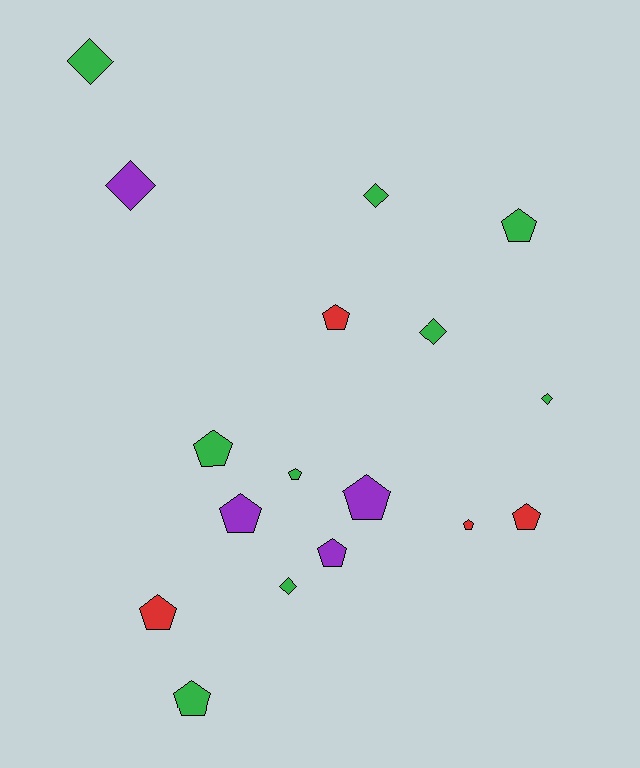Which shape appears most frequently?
Pentagon, with 11 objects.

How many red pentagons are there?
There are 4 red pentagons.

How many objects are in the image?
There are 17 objects.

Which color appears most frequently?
Green, with 9 objects.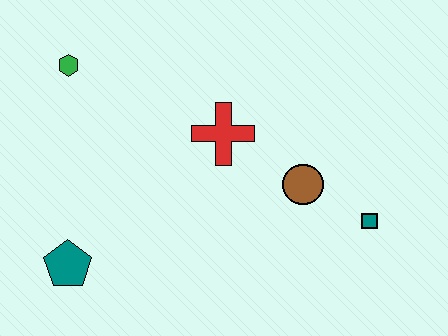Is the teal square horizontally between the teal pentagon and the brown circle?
No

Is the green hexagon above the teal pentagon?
Yes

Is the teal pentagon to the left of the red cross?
Yes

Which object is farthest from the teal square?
The green hexagon is farthest from the teal square.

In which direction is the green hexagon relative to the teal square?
The green hexagon is to the left of the teal square.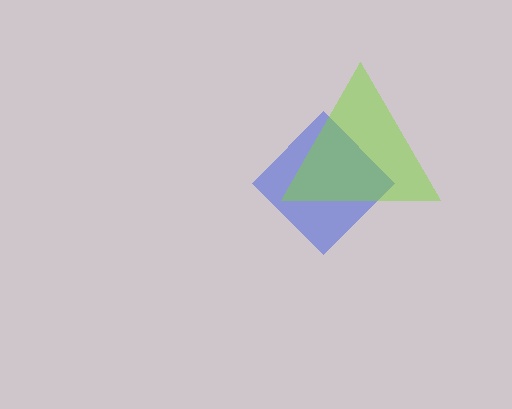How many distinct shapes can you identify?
There are 2 distinct shapes: a blue diamond, a lime triangle.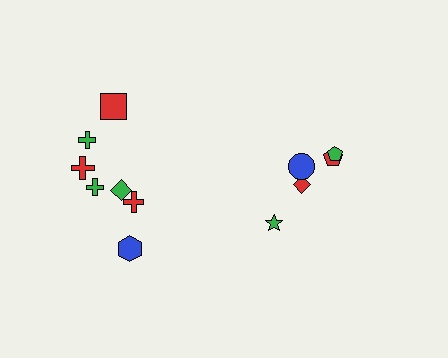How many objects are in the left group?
There are 7 objects.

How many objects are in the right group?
There are 5 objects.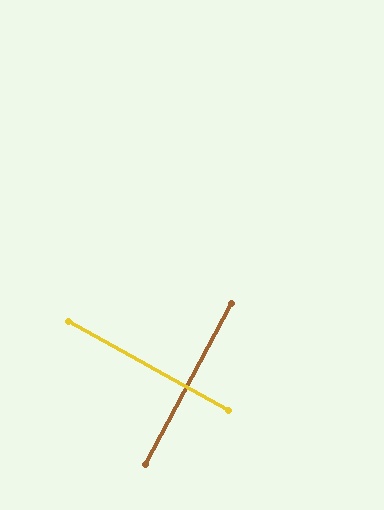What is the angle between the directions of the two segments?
Approximately 89 degrees.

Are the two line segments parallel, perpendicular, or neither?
Perpendicular — they meet at approximately 89°.